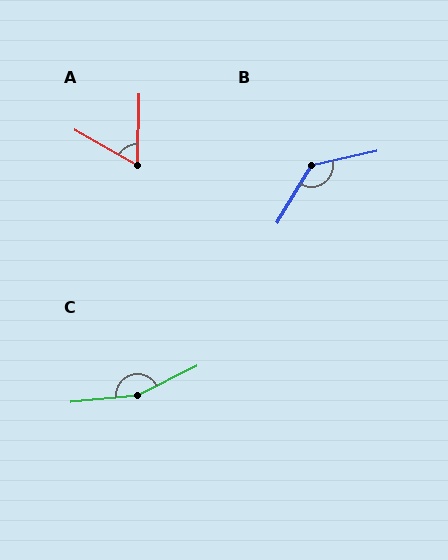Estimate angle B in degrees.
Approximately 134 degrees.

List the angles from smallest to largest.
A (62°), B (134°), C (159°).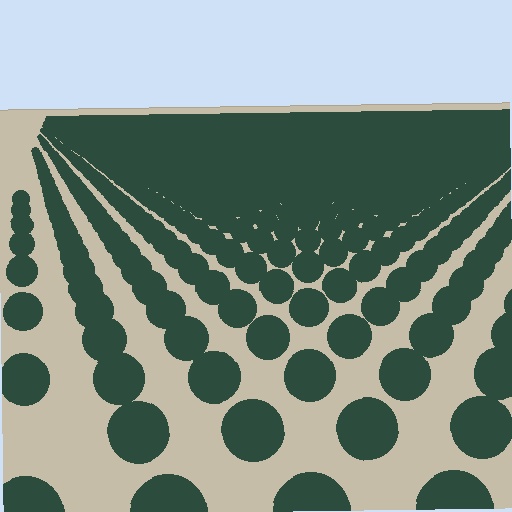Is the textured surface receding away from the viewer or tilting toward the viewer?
The surface is receding away from the viewer. Texture elements get smaller and denser toward the top.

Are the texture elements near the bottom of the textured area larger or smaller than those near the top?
Larger. Near the bottom, elements are closer to the viewer and appear at a bigger on-screen size.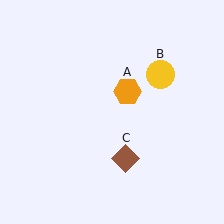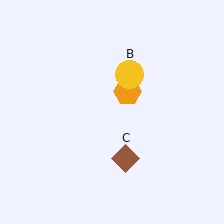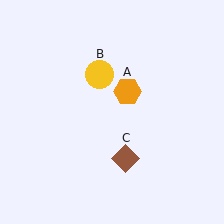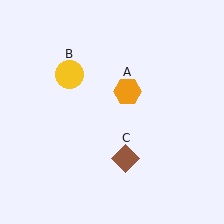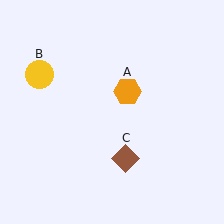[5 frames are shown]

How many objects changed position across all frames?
1 object changed position: yellow circle (object B).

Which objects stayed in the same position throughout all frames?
Orange hexagon (object A) and brown diamond (object C) remained stationary.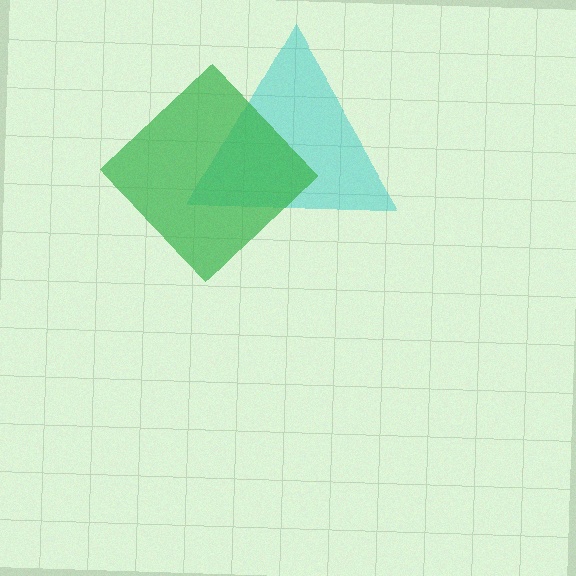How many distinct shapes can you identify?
There are 2 distinct shapes: a cyan triangle, a green diamond.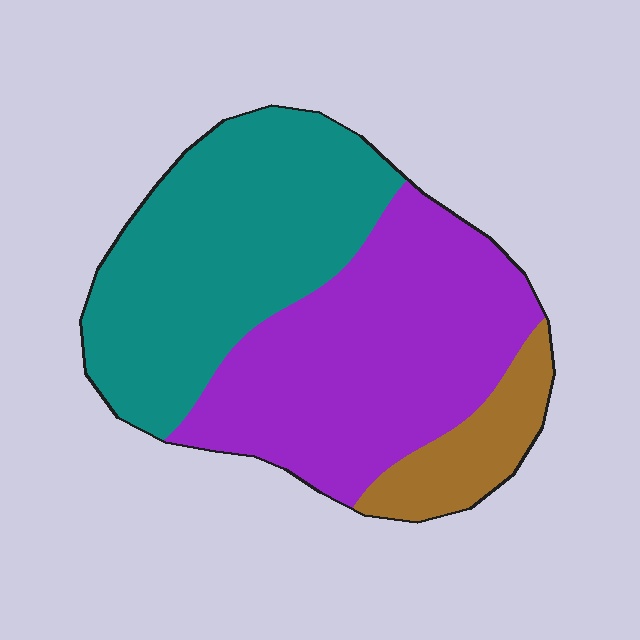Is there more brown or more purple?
Purple.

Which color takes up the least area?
Brown, at roughly 10%.